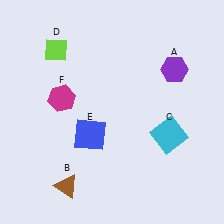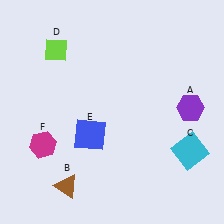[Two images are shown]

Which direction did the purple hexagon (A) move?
The purple hexagon (A) moved down.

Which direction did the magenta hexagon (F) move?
The magenta hexagon (F) moved down.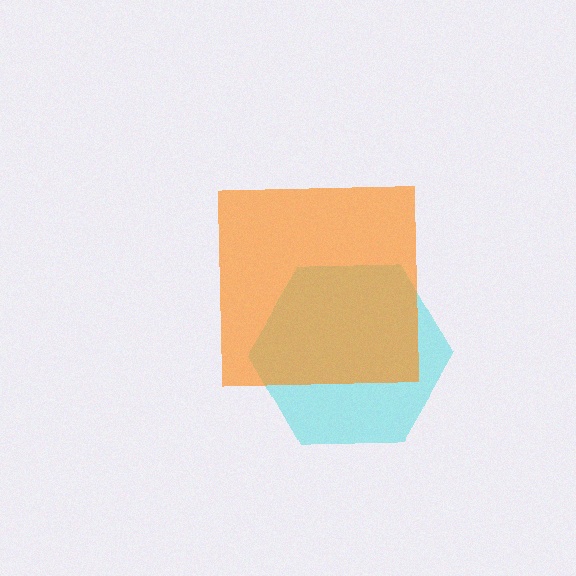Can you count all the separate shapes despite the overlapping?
Yes, there are 2 separate shapes.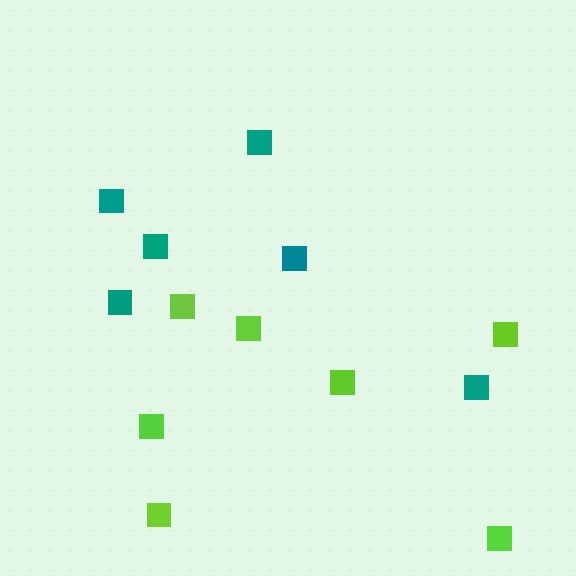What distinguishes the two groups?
There are 2 groups: one group of lime squares (7) and one group of teal squares (6).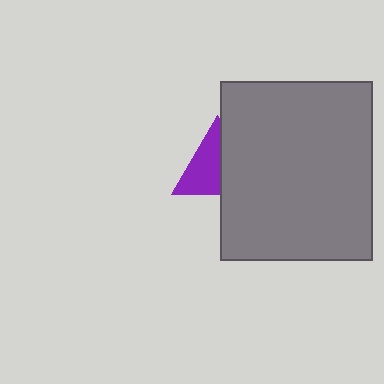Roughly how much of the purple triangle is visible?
About half of it is visible (roughly 55%).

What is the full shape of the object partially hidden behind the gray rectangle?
The partially hidden object is a purple triangle.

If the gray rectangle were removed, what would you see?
You would see the complete purple triangle.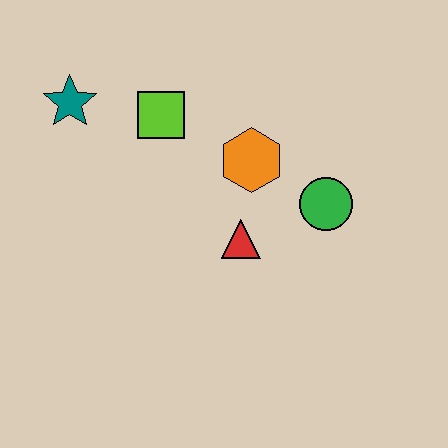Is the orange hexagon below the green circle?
No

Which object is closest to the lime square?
The teal star is closest to the lime square.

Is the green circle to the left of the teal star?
No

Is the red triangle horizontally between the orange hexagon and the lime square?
Yes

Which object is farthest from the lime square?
The green circle is farthest from the lime square.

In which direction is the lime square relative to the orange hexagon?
The lime square is to the left of the orange hexagon.